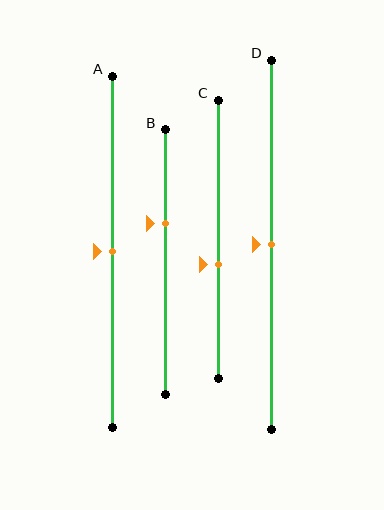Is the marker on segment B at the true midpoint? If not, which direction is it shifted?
No, the marker on segment B is shifted upward by about 15% of the segment length.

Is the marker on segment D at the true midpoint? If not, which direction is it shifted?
Yes, the marker on segment D is at the true midpoint.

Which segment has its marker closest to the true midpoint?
Segment A has its marker closest to the true midpoint.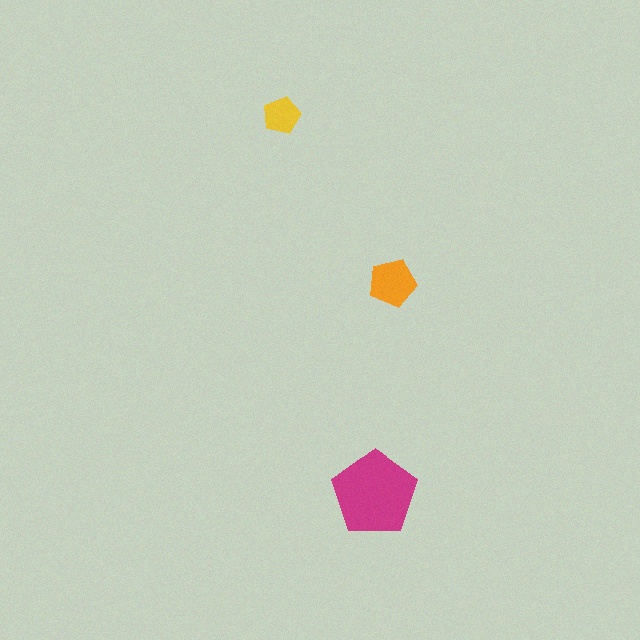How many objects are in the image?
There are 3 objects in the image.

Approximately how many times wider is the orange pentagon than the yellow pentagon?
About 1.5 times wider.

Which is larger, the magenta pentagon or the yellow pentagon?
The magenta one.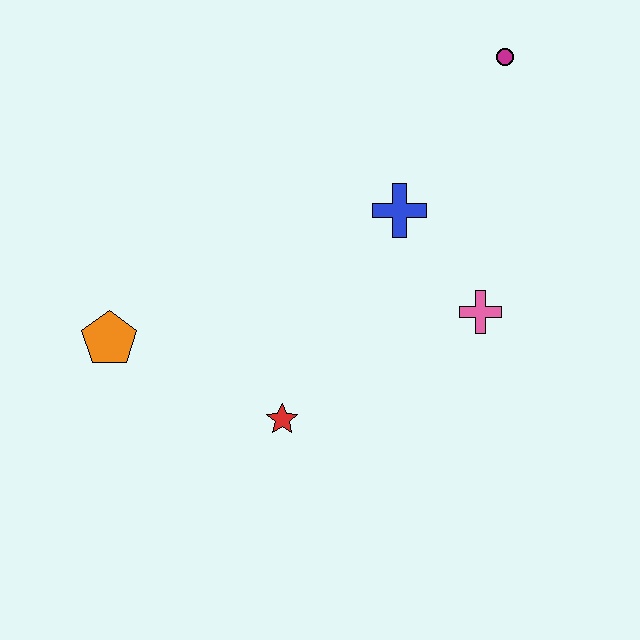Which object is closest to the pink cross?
The blue cross is closest to the pink cross.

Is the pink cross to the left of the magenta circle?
Yes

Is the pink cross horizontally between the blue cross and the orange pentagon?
No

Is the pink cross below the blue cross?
Yes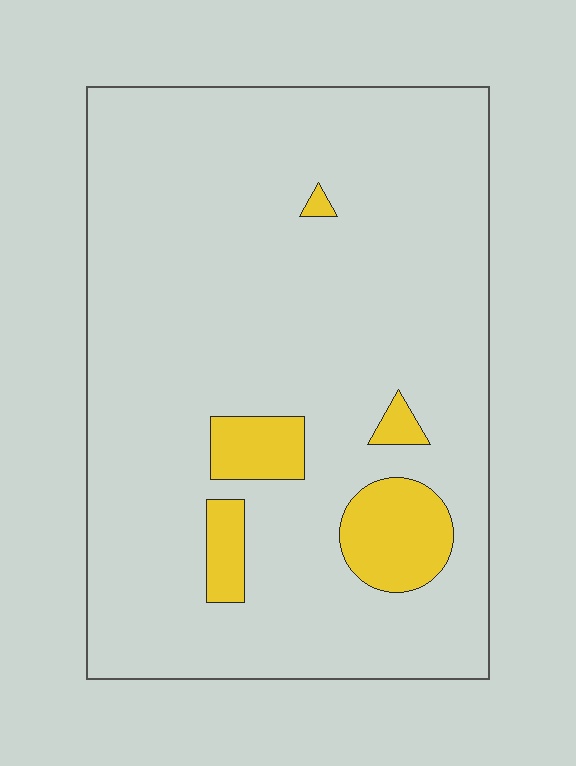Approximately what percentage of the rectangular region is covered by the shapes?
Approximately 10%.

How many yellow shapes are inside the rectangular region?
5.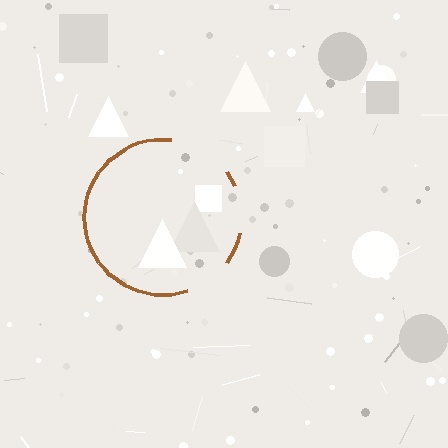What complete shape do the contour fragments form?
The contour fragments form a circle.